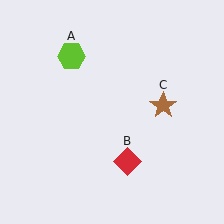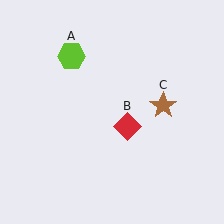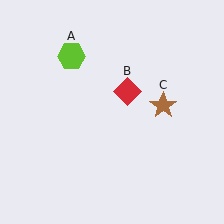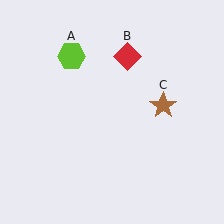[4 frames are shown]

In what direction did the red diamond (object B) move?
The red diamond (object B) moved up.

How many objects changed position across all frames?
1 object changed position: red diamond (object B).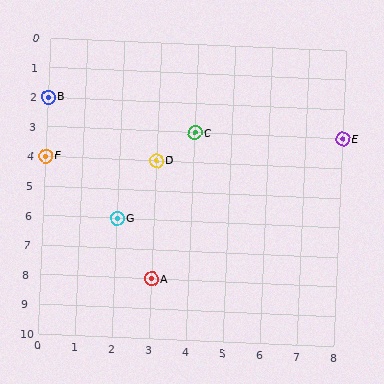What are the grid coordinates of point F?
Point F is at grid coordinates (0, 4).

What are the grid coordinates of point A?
Point A is at grid coordinates (3, 8).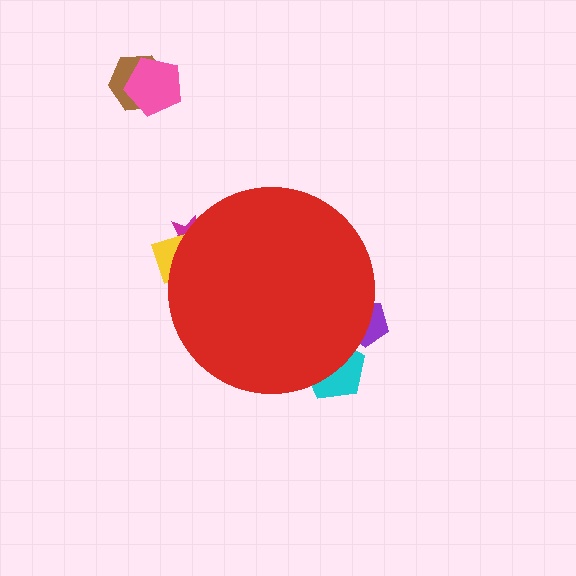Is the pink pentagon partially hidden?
No, the pink pentagon is fully visible.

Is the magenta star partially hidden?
Yes, the magenta star is partially hidden behind the red circle.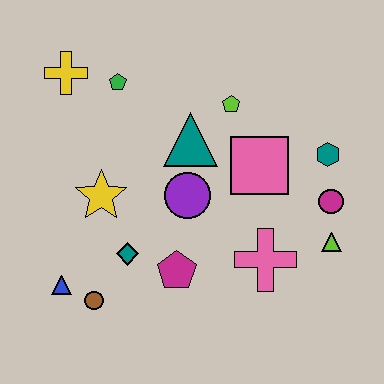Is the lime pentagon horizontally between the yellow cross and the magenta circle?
Yes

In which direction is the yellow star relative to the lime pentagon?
The yellow star is to the left of the lime pentagon.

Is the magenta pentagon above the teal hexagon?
No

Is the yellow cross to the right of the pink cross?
No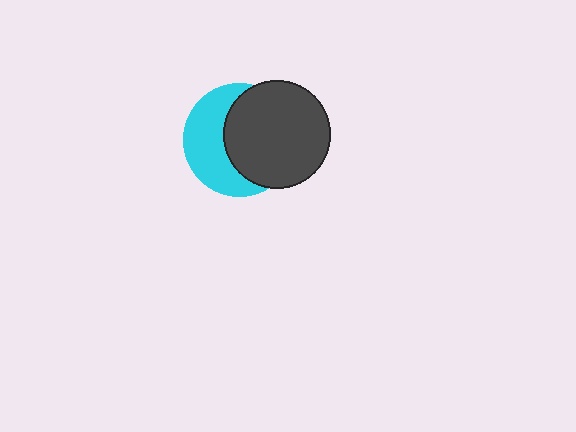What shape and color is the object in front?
The object in front is a dark gray circle.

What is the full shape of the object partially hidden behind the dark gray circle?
The partially hidden object is a cyan circle.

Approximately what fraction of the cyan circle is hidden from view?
Roughly 54% of the cyan circle is hidden behind the dark gray circle.